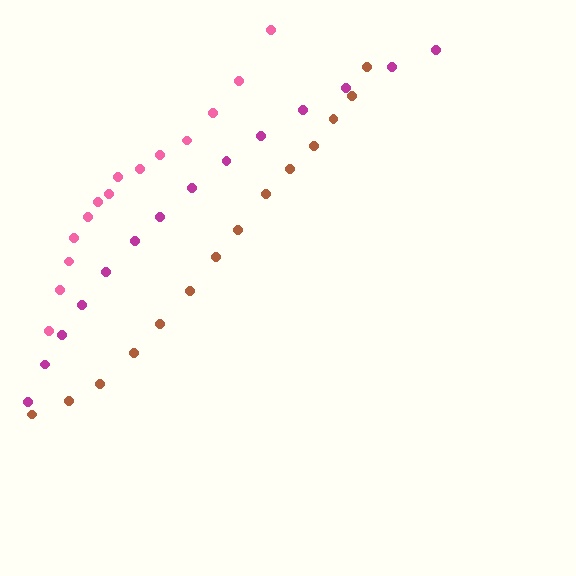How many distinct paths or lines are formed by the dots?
There are 3 distinct paths.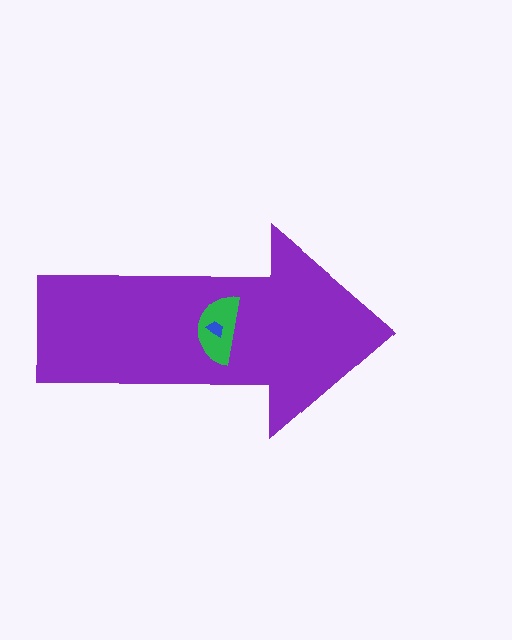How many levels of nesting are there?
3.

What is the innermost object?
The blue trapezoid.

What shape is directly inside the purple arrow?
The green semicircle.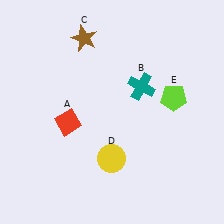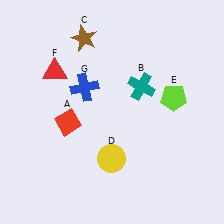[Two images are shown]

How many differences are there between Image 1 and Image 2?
There are 2 differences between the two images.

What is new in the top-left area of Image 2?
A red triangle (F) was added in the top-left area of Image 2.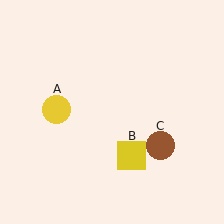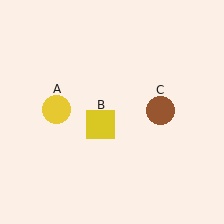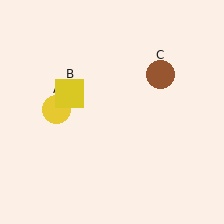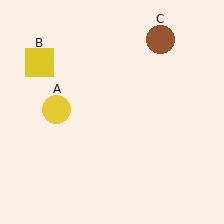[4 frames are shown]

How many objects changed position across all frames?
2 objects changed position: yellow square (object B), brown circle (object C).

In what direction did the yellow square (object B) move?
The yellow square (object B) moved up and to the left.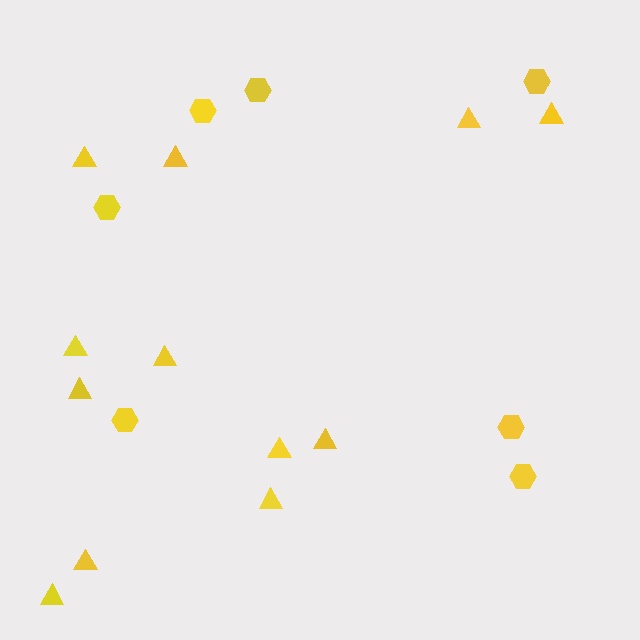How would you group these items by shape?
There are 2 groups: one group of hexagons (7) and one group of triangles (12).